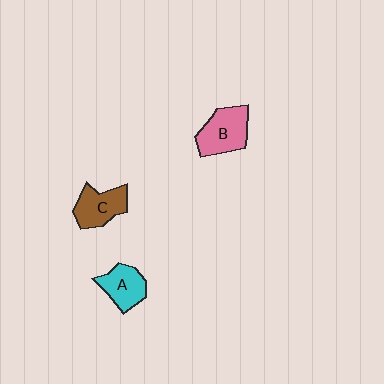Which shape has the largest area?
Shape B (pink).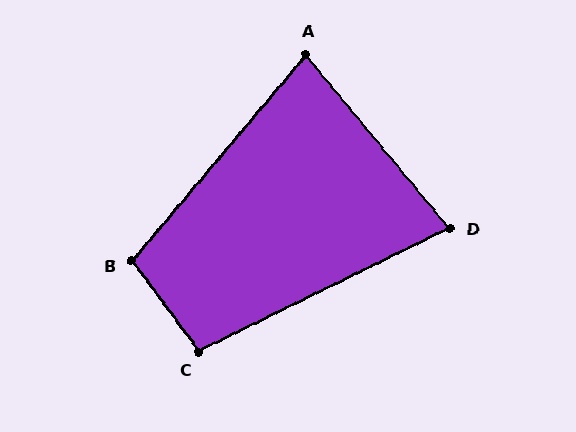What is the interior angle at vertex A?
Approximately 80 degrees (acute).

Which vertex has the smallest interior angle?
D, at approximately 76 degrees.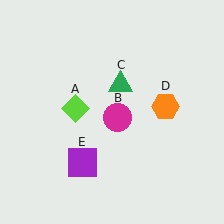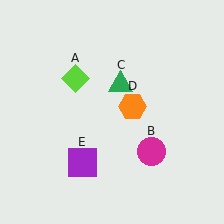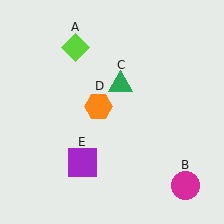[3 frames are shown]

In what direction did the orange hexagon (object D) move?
The orange hexagon (object D) moved left.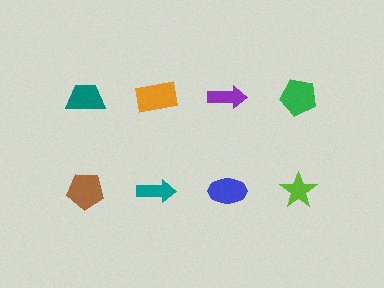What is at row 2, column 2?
A teal arrow.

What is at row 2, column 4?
A lime star.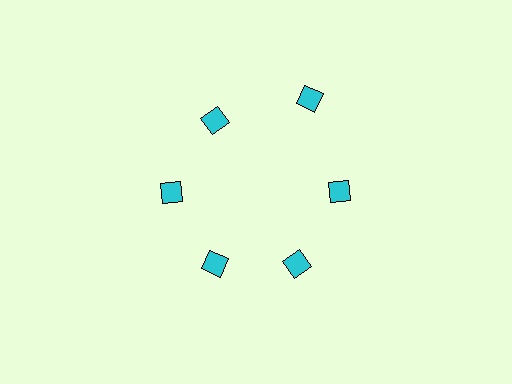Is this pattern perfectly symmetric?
No. The 6 cyan diamonds are arranged in a ring, but one element near the 1 o'clock position is pushed outward from the center, breaking the 6-fold rotational symmetry.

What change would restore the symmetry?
The symmetry would be restored by moving it inward, back onto the ring so that all 6 diamonds sit at equal angles and equal distance from the center.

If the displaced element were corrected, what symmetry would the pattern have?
It would have 6-fold rotational symmetry — the pattern would map onto itself every 60 degrees.